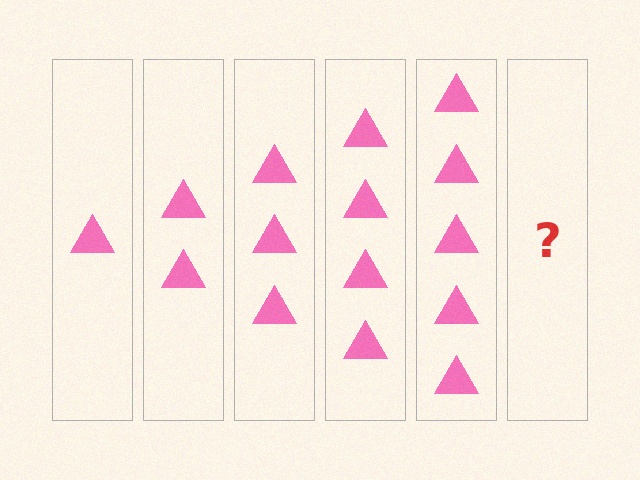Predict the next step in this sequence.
The next step is 6 triangles.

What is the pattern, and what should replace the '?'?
The pattern is that each step adds one more triangle. The '?' should be 6 triangles.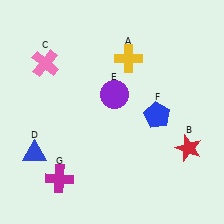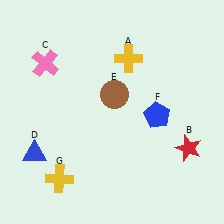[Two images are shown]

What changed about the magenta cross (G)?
In Image 1, G is magenta. In Image 2, it changed to yellow.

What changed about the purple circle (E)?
In Image 1, E is purple. In Image 2, it changed to brown.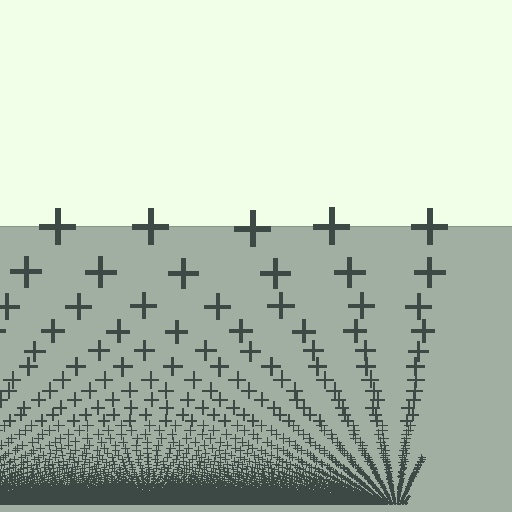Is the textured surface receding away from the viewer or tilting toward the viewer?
The surface appears to tilt toward the viewer. Texture elements get larger and sparser toward the top.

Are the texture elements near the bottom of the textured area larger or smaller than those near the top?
Smaller. The gradient is inverted — elements near the bottom are smaller and denser.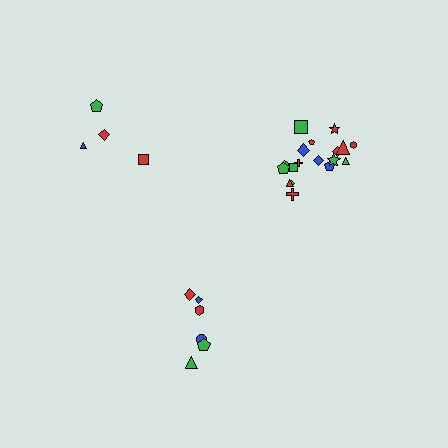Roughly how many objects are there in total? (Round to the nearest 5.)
Roughly 30 objects in total.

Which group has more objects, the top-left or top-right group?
The top-right group.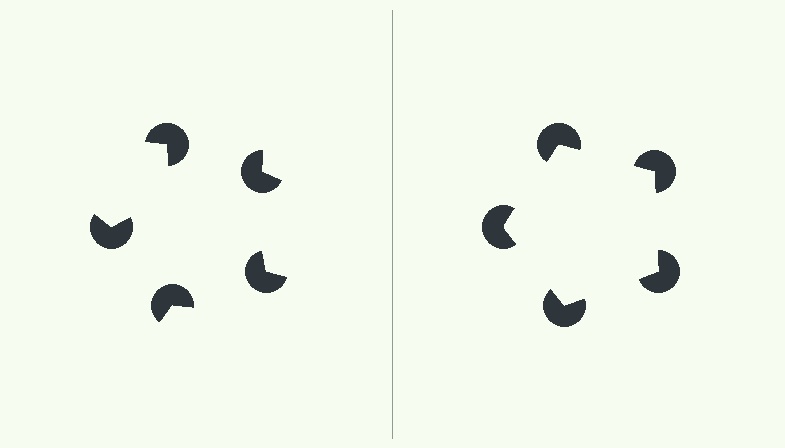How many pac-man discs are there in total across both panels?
10 — 5 on each side.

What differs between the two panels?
The pac-man discs are positioned identically on both sides; only the wedge orientations differ. On the right they align to a pentagon; on the left they are misaligned.